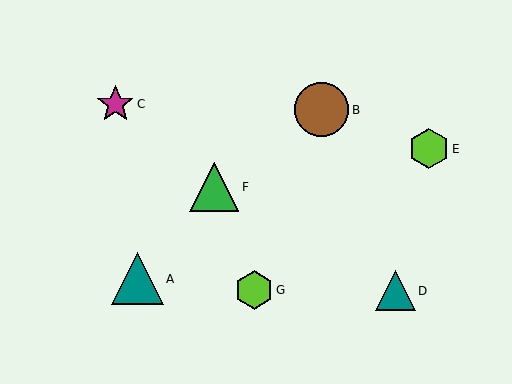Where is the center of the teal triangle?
The center of the teal triangle is at (137, 279).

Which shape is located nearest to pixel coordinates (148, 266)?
The teal triangle (labeled A) at (137, 279) is nearest to that location.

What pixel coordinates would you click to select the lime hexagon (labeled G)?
Click at (254, 290) to select the lime hexagon G.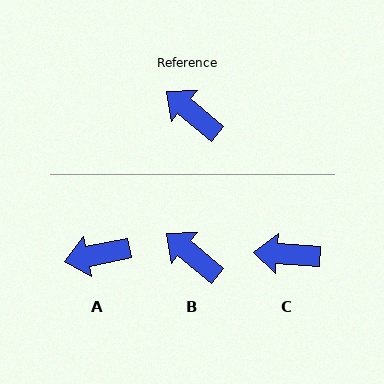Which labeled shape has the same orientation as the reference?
B.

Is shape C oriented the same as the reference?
No, it is off by about 36 degrees.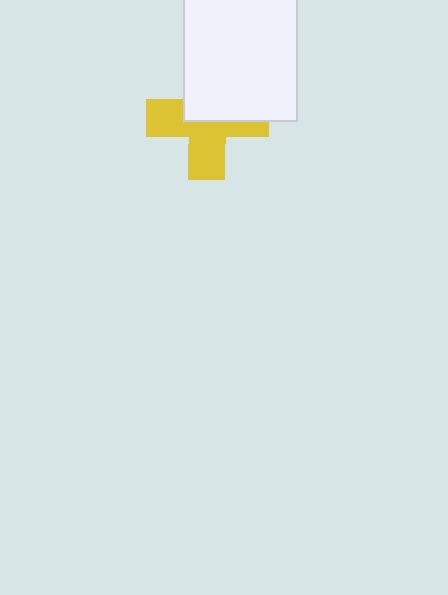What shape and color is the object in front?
The object in front is a white rectangle.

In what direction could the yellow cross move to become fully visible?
The yellow cross could move down. That would shift it out from behind the white rectangle entirely.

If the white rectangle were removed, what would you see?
You would see the complete yellow cross.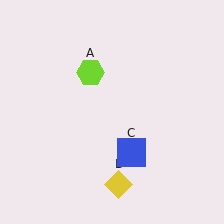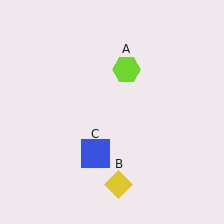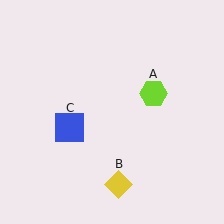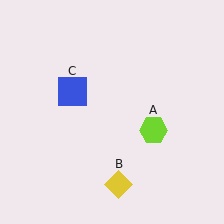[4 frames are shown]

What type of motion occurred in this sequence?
The lime hexagon (object A), blue square (object C) rotated clockwise around the center of the scene.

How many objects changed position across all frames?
2 objects changed position: lime hexagon (object A), blue square (object C).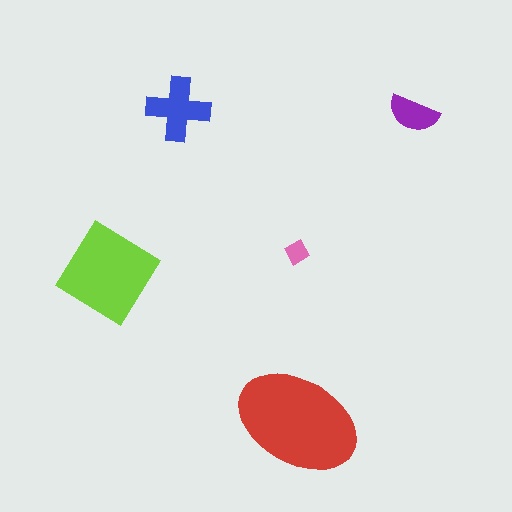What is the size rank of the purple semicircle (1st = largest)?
4th.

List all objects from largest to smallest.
The red ellipse, the lime diamond, the blue cross, the purple semicircle, the pink diamond.